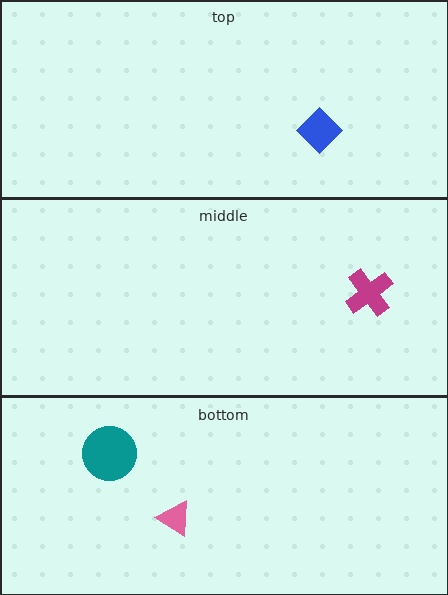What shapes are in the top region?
The blue diamond.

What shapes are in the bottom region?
The teal circle, the pink triangle.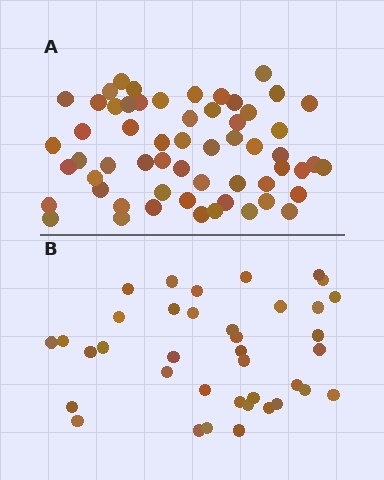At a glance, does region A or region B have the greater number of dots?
Region A (the top region) has more dots.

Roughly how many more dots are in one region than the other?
Region A has approximately 20 more dots than region B.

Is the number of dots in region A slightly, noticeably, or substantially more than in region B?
Region A has substantially more. The ratio is roughly 1.5 to 1.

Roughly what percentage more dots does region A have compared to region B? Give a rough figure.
About 55% more.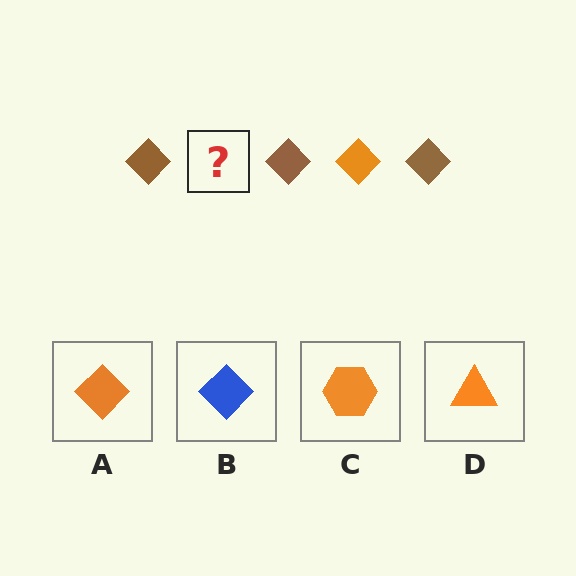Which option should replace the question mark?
Option A.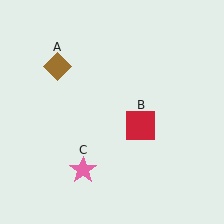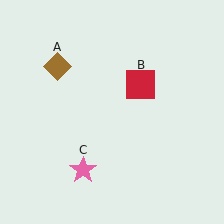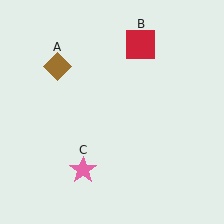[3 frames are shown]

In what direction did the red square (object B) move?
The red square (object B) moved up.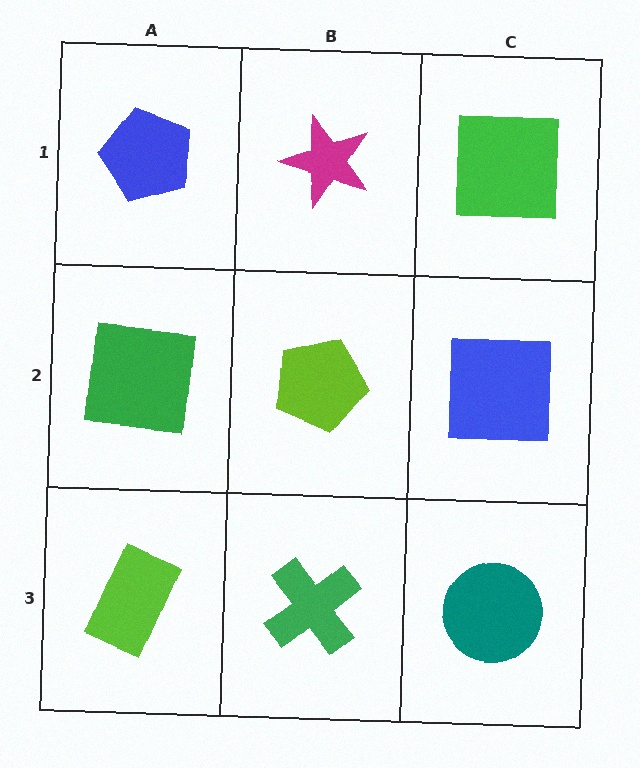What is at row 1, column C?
A green square.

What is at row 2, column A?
A green square.